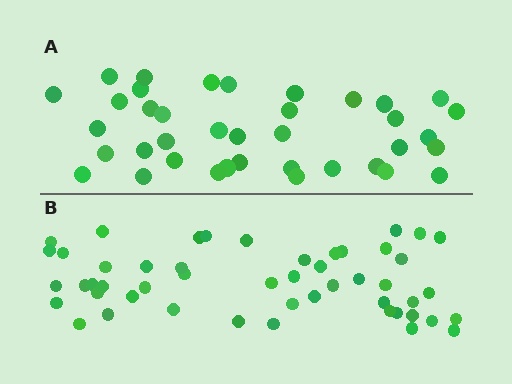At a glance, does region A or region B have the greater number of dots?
Region B (the bottom region) has more dots.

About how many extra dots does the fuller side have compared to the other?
Region B has roughly 12 or so more dots than region A.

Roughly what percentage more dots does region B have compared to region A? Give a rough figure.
About 30% more.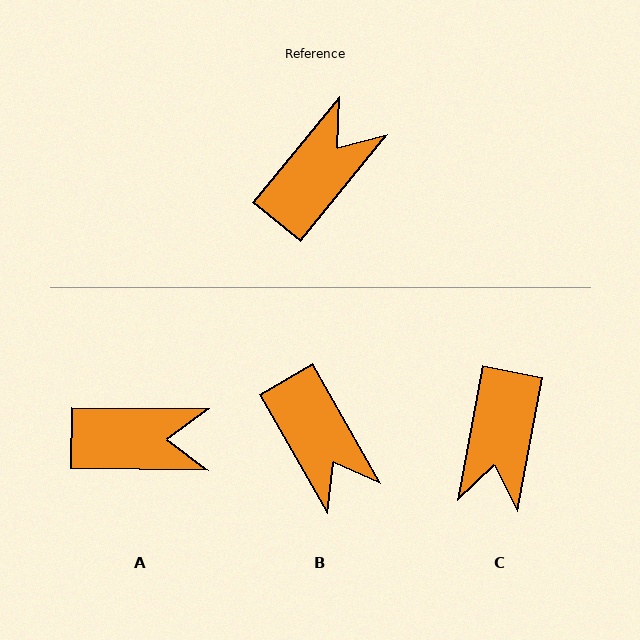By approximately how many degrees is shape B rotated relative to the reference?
Approximately 111 degrees clockwise.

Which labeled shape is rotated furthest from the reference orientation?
C, about 152 degrees away.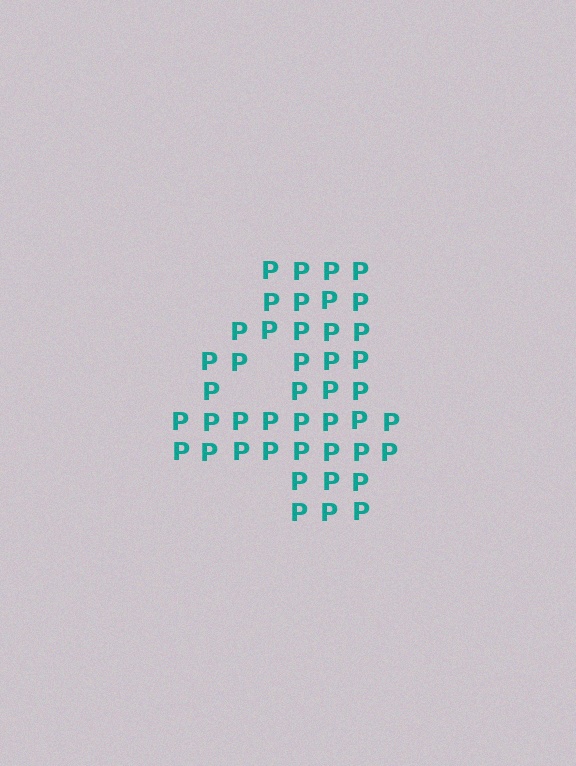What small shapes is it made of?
It is made of small letter P's.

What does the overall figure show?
The overall figure shows the digit 4.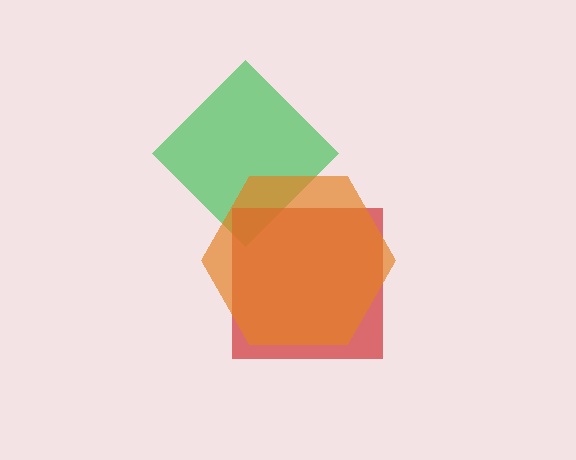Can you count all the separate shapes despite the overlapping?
Yes, there are 3 separate shapes.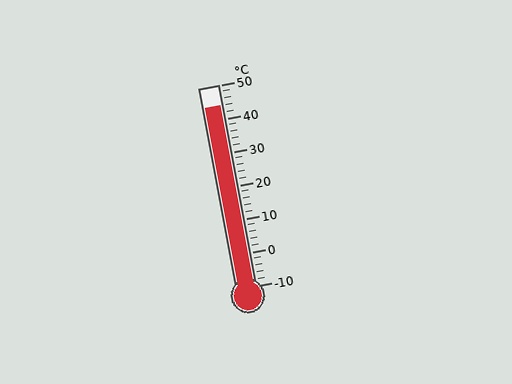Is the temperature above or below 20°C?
The temperature is above 20°C.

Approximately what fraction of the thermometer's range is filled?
The thermometer is filled to approximately 90% of its range.